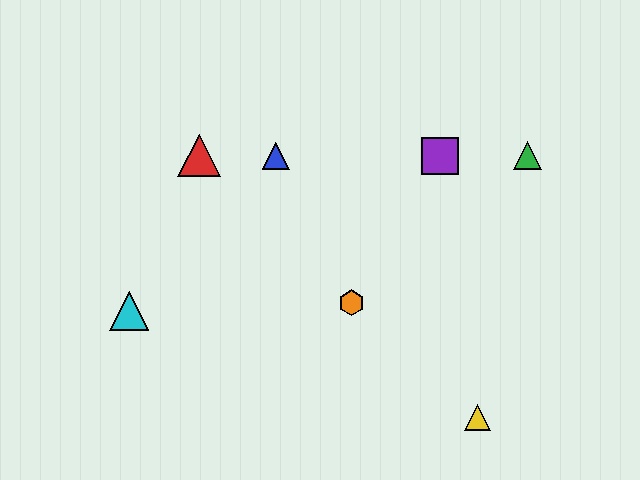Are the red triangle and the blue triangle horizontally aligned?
Yes, both are at y≈156.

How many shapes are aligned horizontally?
4 shapes (the red triangle, the blue triangle, the green triangle, the purple square) are aligned horizontally.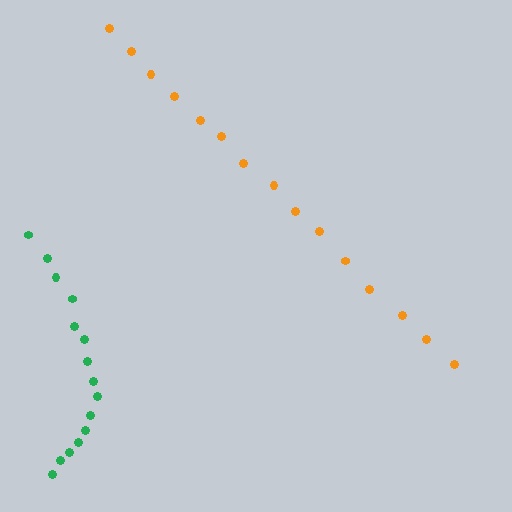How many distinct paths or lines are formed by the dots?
There are 2 distinct paths.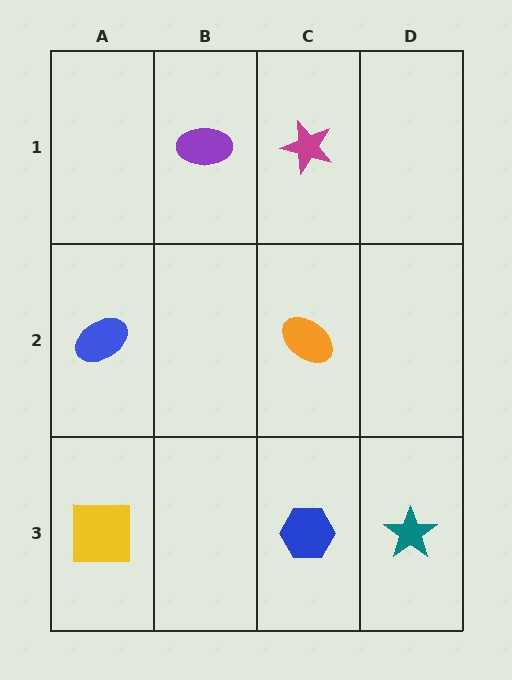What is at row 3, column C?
A blue hexagon.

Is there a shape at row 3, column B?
No, that cell is empty.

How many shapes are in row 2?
2 shapes.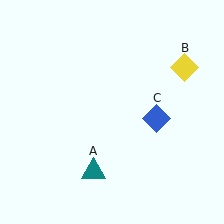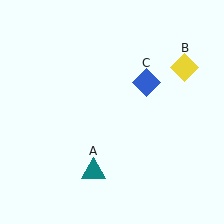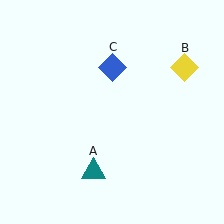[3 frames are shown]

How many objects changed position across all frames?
1 object changed position: blue diamond (object C).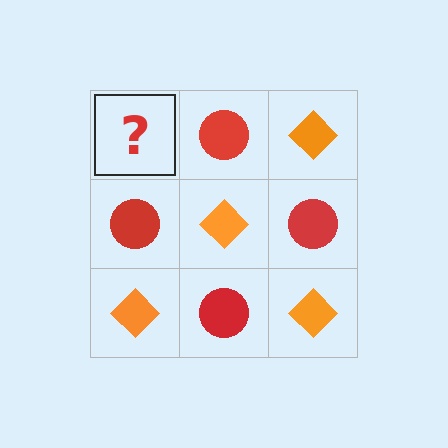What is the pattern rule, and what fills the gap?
The rule is that it alternates orange diamond and red circle in a checkerboard pattern. The gap should be filled with an orange diamond.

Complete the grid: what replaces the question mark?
The question mark should be replaced with an orange diamond.